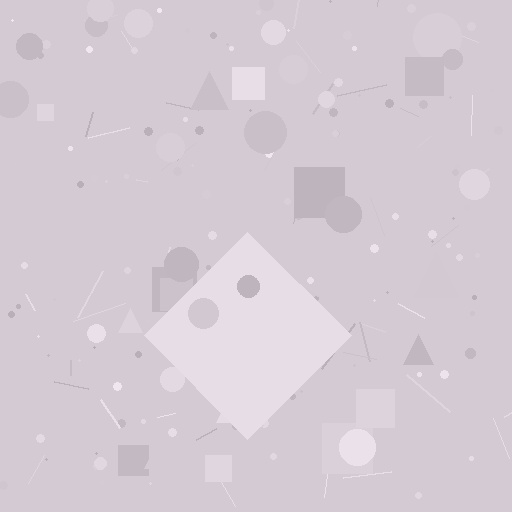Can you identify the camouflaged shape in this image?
The camouflaged shape is a diamond.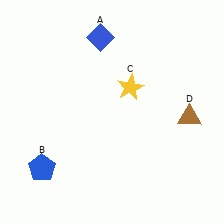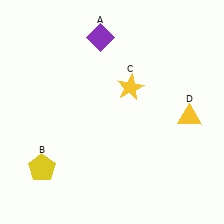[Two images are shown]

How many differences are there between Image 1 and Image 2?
There are 3 differences between the two images.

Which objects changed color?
A changed from blue to purple. B changed from blue to yellow. D changed from brown to yellow.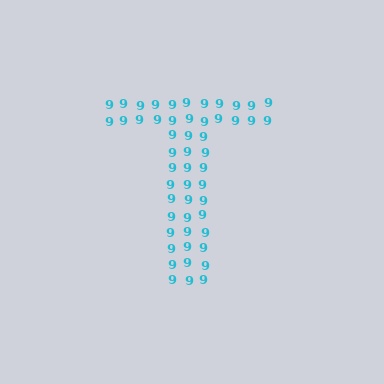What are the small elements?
The small elements are digit 9's.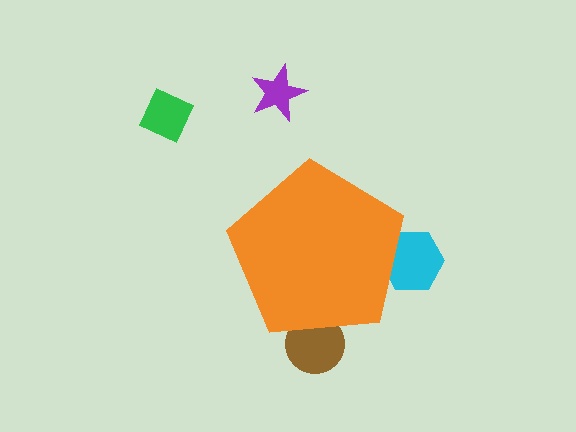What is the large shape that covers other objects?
An orange pentagon.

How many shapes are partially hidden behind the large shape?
2 shapes are partially hidden.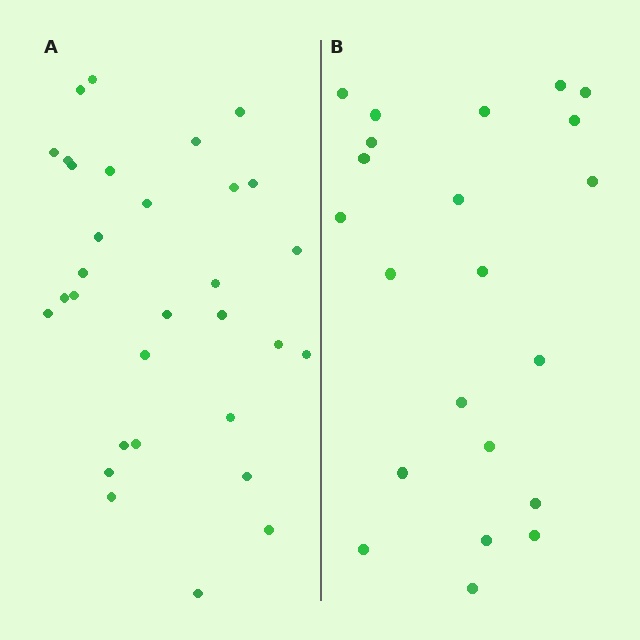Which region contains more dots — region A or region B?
Region A (the left region) has more dots.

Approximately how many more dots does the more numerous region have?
Region A has roughly 8 or so more dots than region B.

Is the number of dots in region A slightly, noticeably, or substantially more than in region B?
Region A has noticeably more, but not dramatically so. The ratio is roughly 1.4 to 1.